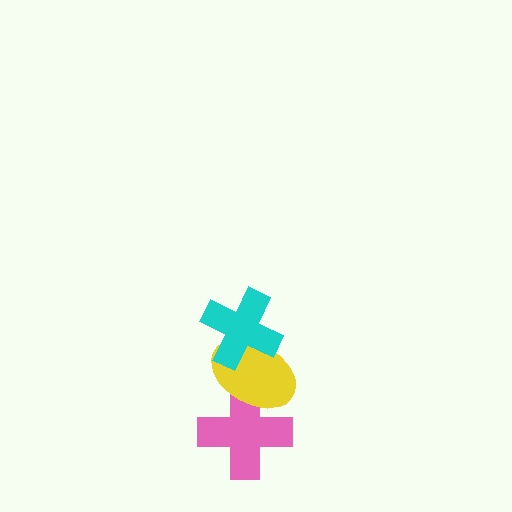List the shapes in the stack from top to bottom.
From top to bottom: the cyan cross, the yellow ellipse, the pink cross.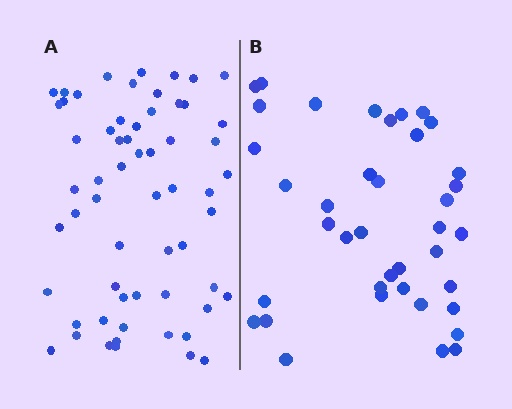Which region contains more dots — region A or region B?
Region A (the left region) has more dots.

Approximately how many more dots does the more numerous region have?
Region A has approximately 20 more dots than region B.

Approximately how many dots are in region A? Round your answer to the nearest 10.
About 60 dots.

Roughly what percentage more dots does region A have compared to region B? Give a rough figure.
About 55% more.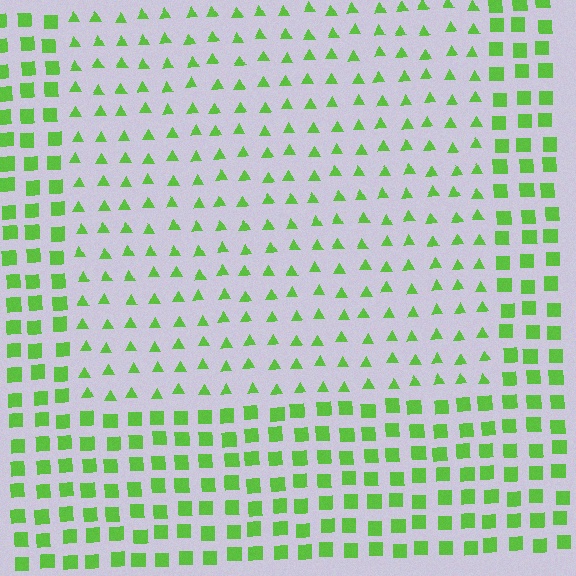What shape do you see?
I see a rectangle.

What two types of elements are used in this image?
The image uses triangles inside the rectangle region and squares outside it.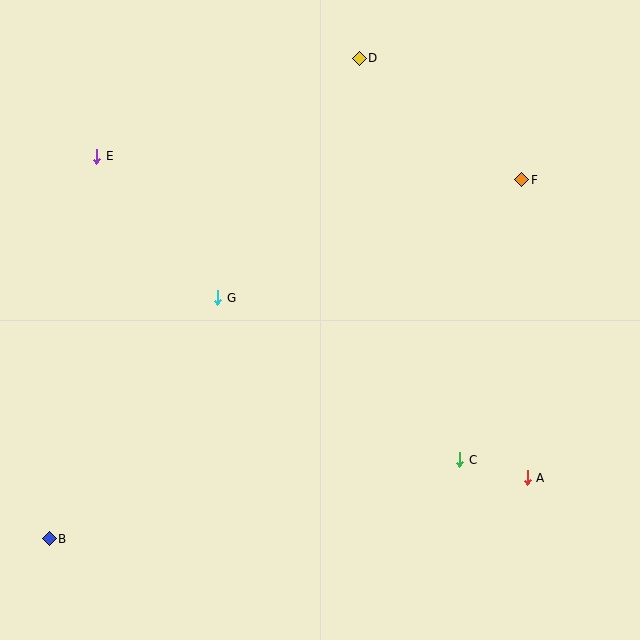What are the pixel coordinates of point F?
Point F is at (522, 180).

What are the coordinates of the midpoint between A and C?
The midpoint between A and C is at (493, 469).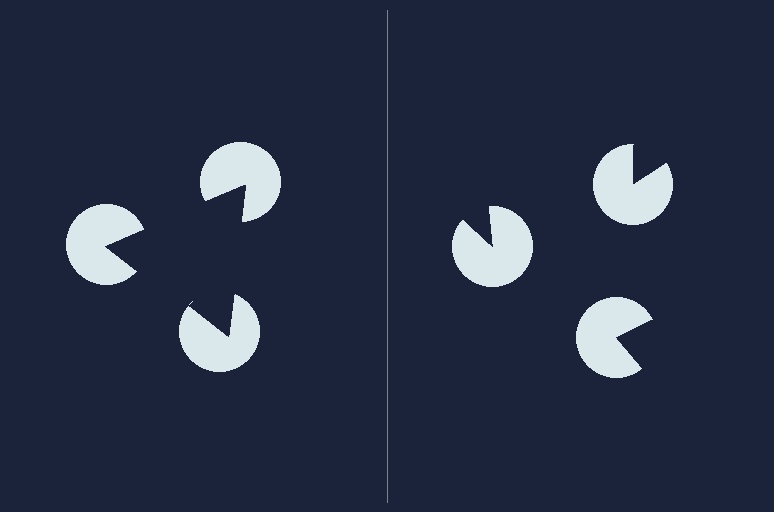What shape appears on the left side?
An illusory triangle.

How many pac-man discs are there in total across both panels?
6 — 3 on each side.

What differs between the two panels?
The pac-man discs are positioned identically on both sides; only the wedge orientations differ. On the left they align to a triangle; on the right they are misaligned.